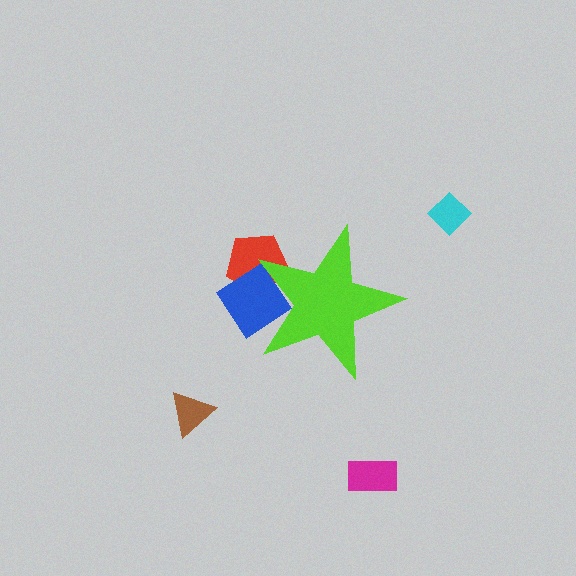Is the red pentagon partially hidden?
Yes, the red pentagon is partially hidden behind the lime star.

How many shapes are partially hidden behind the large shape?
2 shapes are partially hidden.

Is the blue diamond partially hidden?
Yes, the blue diamond is partially hidden behind the lime star.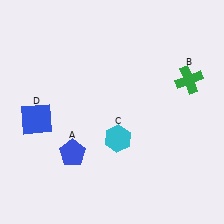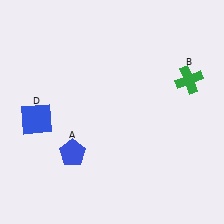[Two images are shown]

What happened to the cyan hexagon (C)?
The cyan hexagon (C) was removed in Image 2. It was in the bottom-right area of Image 1.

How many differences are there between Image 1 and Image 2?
There is 1 difference between the two images.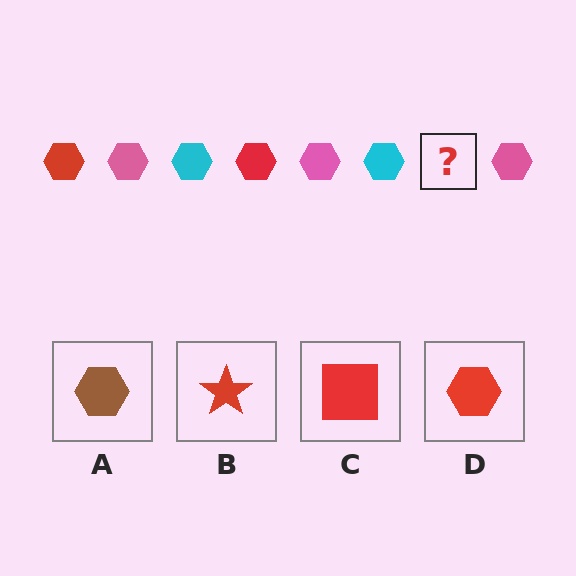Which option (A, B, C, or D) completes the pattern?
D.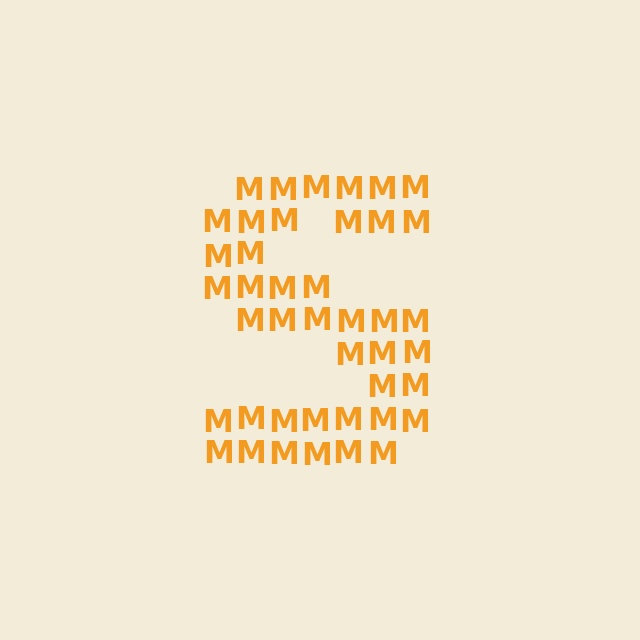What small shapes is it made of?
It is made of small letter M's.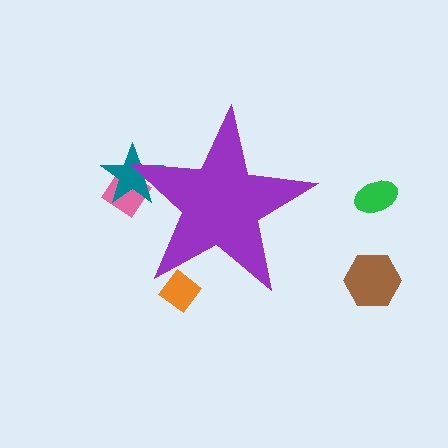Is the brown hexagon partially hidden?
No, the brown hexagon is fully visible.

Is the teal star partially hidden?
Yes, the teal star is partially hidden behind the purple star.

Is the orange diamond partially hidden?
Yes, the orange diamond is partially hidden behind the purple star.